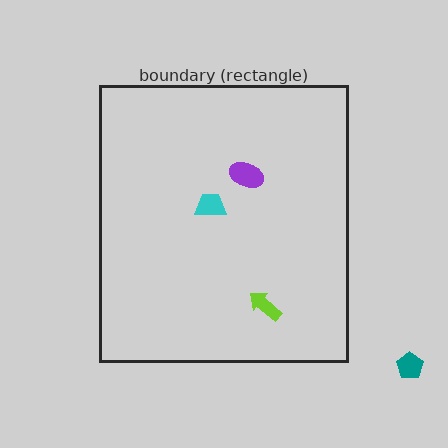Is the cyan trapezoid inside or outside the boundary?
Inside.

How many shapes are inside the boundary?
3 inside, 1 outside.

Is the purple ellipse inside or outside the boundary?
Inside.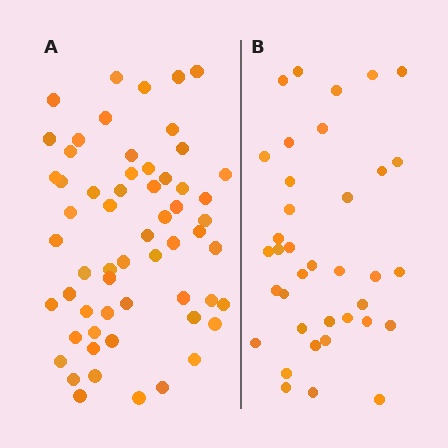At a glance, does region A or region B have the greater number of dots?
Region A (the left region) has more dots.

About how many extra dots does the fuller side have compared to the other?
Region A has approximately 20 more dots than region B.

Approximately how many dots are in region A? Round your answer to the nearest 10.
About 60 dots. (The exact count is 59, which rounds to 60.)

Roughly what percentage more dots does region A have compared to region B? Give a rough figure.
About 60% more.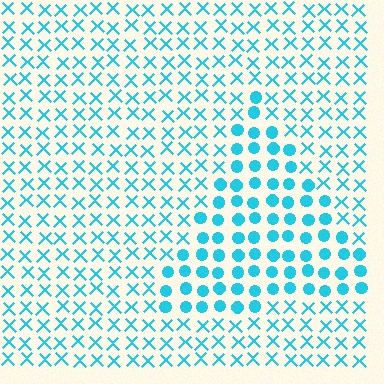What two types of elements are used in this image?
The image uses circles inside the triangle region and X marks outside it.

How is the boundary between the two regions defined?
The boundary is defined by a change in element shape: circles inside vs. X marks outside. All elements share the same color and spacing.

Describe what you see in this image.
The image is filled with small cyan elements arranged in a uniform grid. A triangle-shaped region contains circles, while the surrounding area contains X marks. The boundary is defined purely by the change in element shape.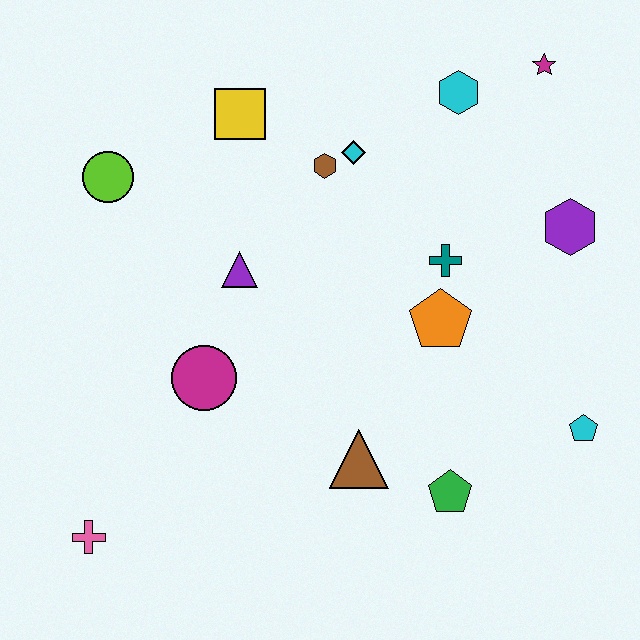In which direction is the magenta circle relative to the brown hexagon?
The magenta circle is below the brown hexagon.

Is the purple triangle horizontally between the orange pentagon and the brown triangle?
No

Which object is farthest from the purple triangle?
The cyan pentagon is farthest from the purple triangle.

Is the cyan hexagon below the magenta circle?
No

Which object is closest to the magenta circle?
The purple triangle is closest to the magenta circle.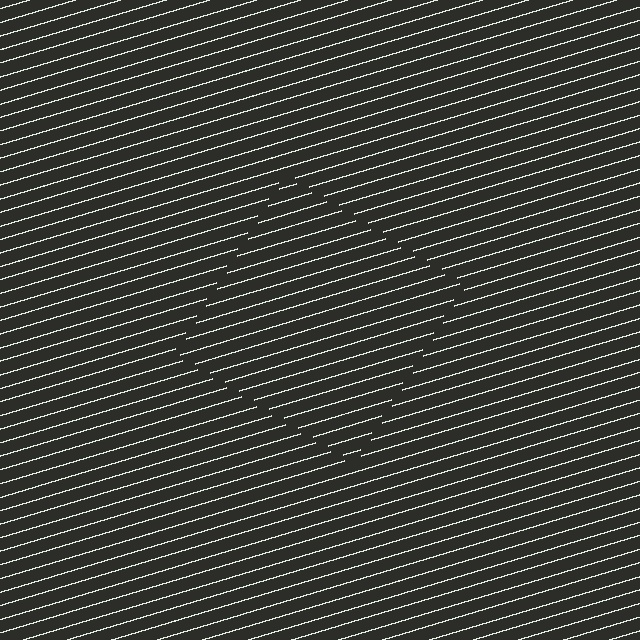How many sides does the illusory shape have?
4 sides — the line-ends trace a square.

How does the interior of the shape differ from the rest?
The interior of the shape contains the same grating, shifted by half a period — the contour is defined by the phase discontinuity where line-ends from the inner and outer gratings abut.